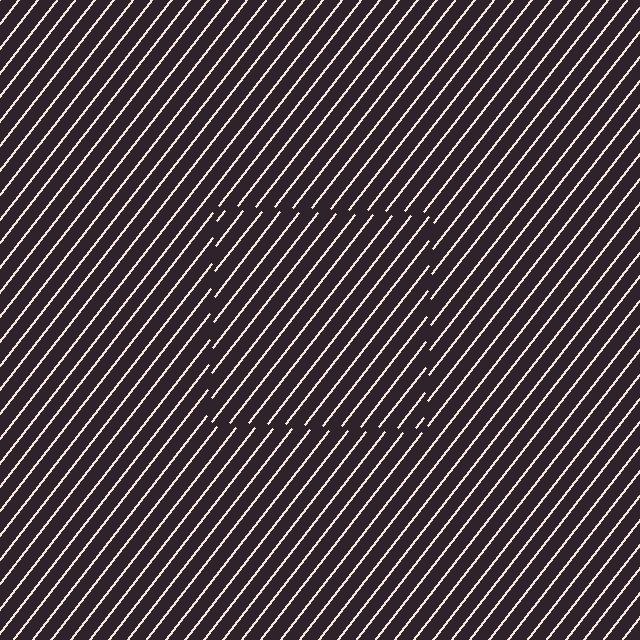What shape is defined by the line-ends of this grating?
An illusory square. The interior of the shape contains the same grating, shifted by half a period — the contour is defined by the phase discontinuity where line-ends from the inner and outer gratings abut.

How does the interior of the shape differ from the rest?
The interior of the shape contains the same grating, shifted by half a period — the contour is defined by the phase discontinuity where line-ends from the inner and outer gratings abut.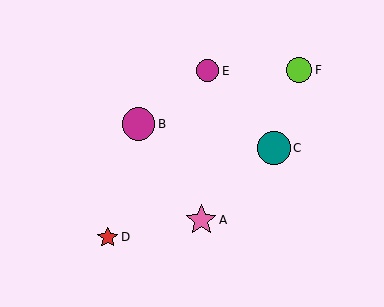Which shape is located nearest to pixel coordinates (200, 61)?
The magenta circle (labeled E) at (208, 71) is nearest to that location.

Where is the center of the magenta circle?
The center of the magenta circle is at (208, 71).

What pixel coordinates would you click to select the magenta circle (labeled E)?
Click at (208, 71) to select the magenta circle E.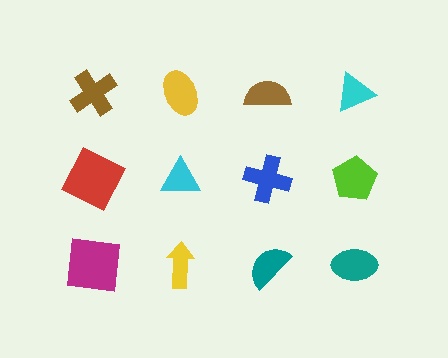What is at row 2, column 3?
A blue cross.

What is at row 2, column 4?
A lime pentagon.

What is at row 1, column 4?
A cyan triangle.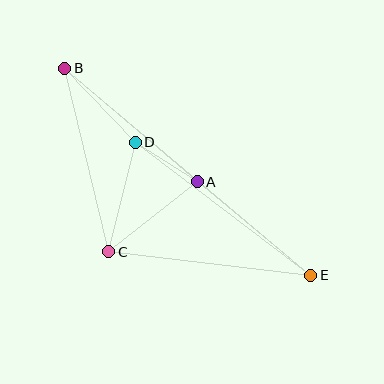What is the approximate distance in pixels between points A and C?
The distance between A and C is approximately 113 pixels.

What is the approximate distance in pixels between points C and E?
The distance between C and E is approximately 203 pixels.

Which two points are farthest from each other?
Points B and E are farthest from each other.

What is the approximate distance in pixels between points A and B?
The distance between A and B is approximately 174 pixels.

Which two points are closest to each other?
Points A and D are closest to each other.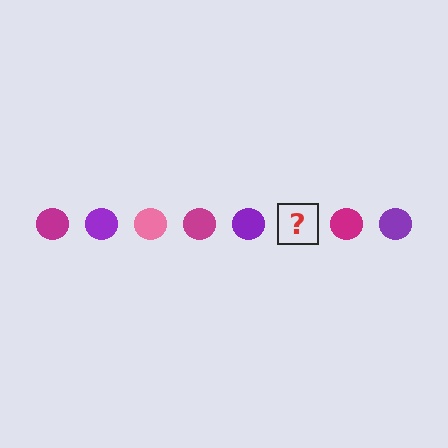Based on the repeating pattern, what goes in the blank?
The blank should be a pink circle.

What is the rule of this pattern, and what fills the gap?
The rule is that the pattern cycles through magenta, purple, pink circles. The gap should be filled with a pink circle.